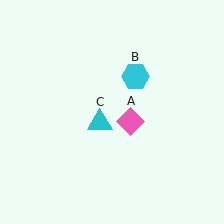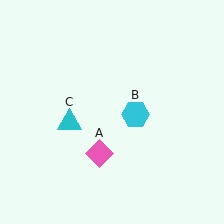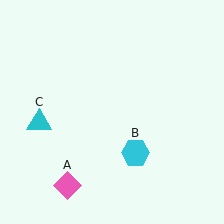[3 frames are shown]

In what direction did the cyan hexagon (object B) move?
The cyan hexagon (object B) moved down.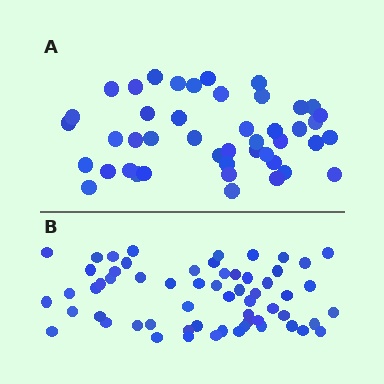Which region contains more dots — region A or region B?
Region B (the bottom region) has more dots.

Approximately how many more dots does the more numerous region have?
Region B has approximately 15 more dots than region A.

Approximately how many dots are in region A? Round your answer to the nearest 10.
About 40 dots. (The exact count is 45, which rounds to 40.)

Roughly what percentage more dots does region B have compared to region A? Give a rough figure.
About 35% more.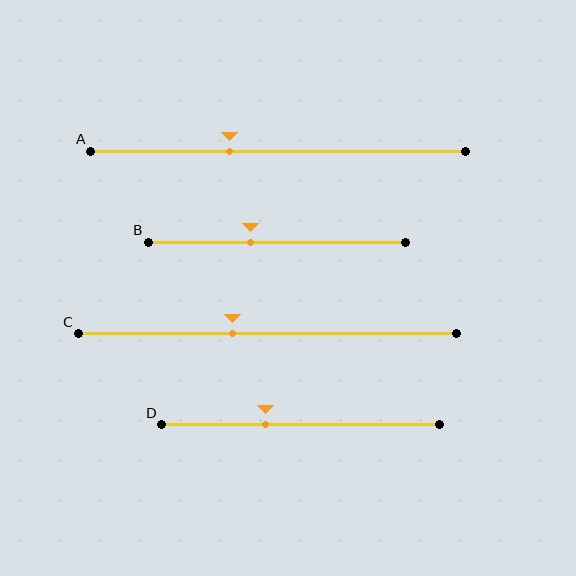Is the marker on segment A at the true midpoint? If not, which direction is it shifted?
No, the marker on segment A is shifted to the left by about 13% of the segment length.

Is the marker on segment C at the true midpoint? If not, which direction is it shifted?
No, the marker on segment C is shifted to the left by about 9% of the segment length.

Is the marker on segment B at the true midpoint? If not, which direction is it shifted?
No, the marker on segment B is shifted to the left by about 10% of the segment length.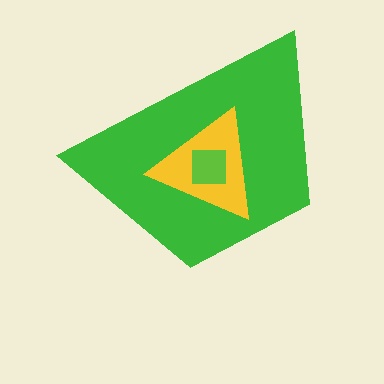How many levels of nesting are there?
3.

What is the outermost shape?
The green trapezoid.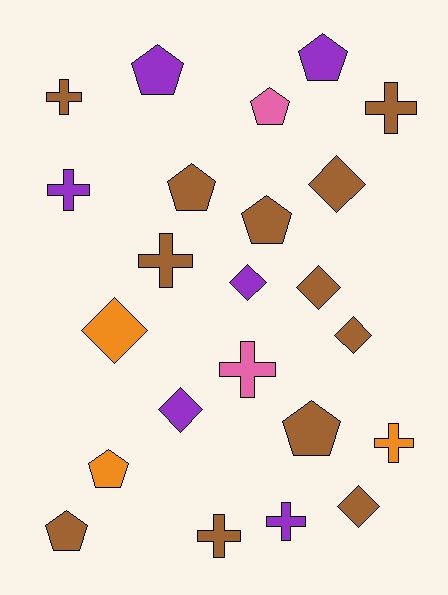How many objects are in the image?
There are 23 objects.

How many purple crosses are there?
There are 2 purple crosses.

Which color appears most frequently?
Brown, with 12 objects.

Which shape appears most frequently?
Cross, with 8 objects.